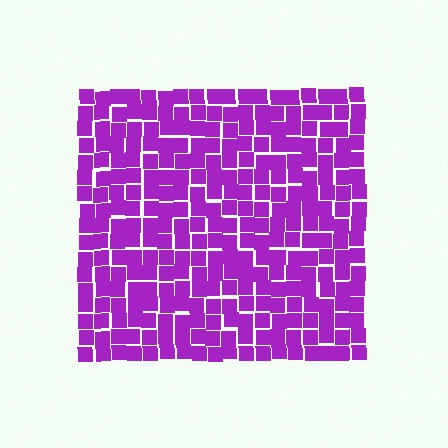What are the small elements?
The small elements are squares.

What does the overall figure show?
The overall figure shows a square.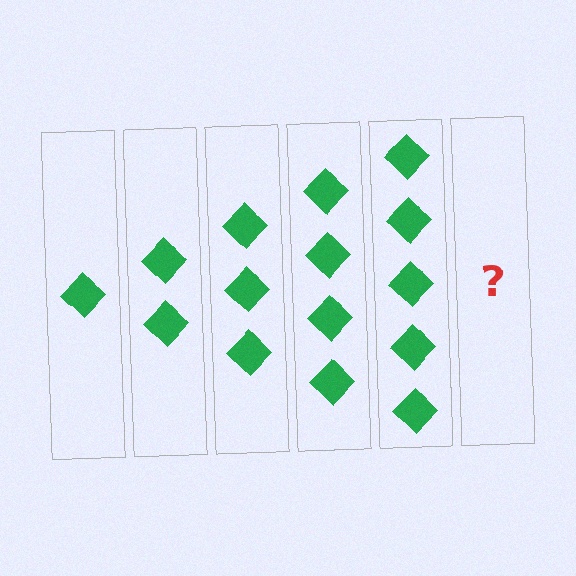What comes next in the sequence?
The next element should be 6 diamonds.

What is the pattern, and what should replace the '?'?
The pattern is that each step adds one more diamond. The '?' should be 6 diamonds.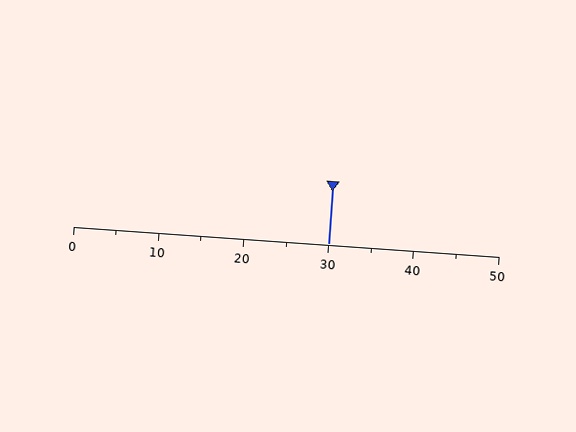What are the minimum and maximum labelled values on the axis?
The axis runs from 0 to 50.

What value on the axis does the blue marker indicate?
The marker indicates approximately 30.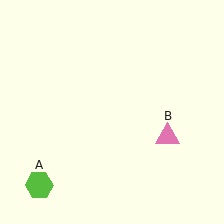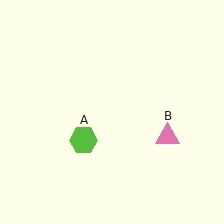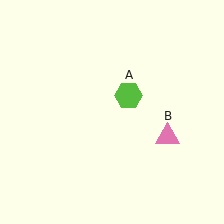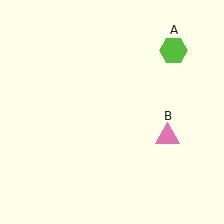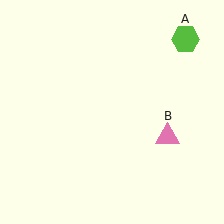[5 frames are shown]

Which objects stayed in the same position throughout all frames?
Pink triangle (object B) remained stationary.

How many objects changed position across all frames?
1 object changed position: lime hexagon (object A).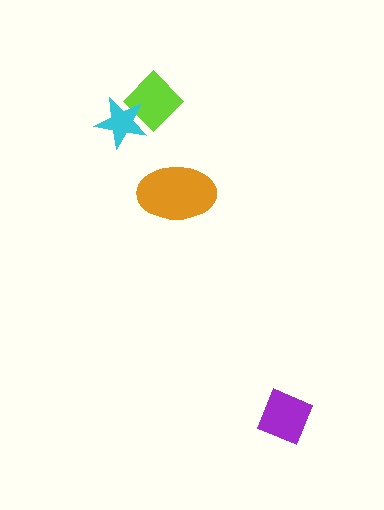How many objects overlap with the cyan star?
1 object overlaps with the cyan star.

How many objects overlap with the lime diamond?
1 object overlaps with the lime diamond.